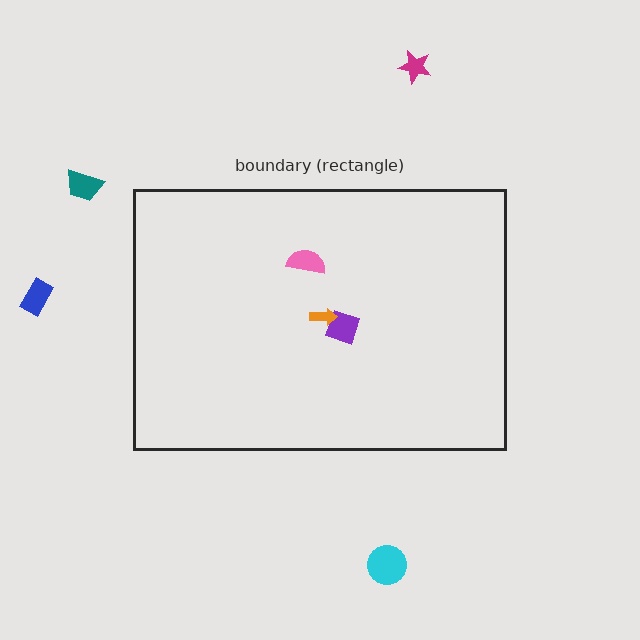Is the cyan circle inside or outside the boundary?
Outside.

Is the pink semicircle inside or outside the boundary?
Inside.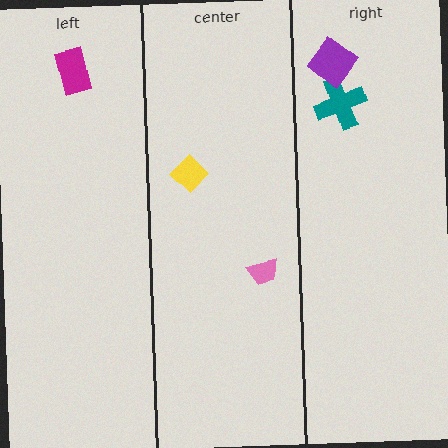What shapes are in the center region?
The yellow diamond, the pink trapezoid.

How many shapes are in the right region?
2.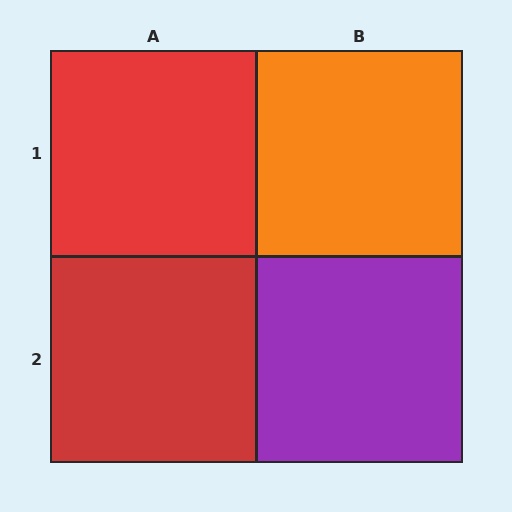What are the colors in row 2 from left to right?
Red, purple.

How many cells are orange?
1 cell is orange.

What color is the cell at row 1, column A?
Red.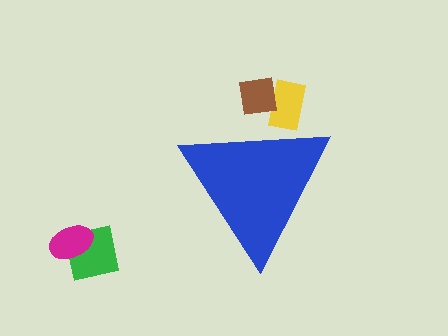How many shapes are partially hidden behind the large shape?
2 shapes are partially hidden.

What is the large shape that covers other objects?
A blue triangle.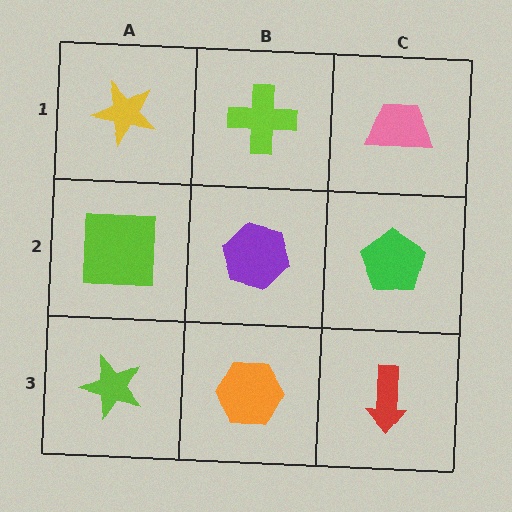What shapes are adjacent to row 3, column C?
A green pentagon (row 2, column C), an orange hexagon (row 3, column B).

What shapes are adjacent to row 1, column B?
A purple hexagon (row 2, column B), a yellow star (row 1, column A), a pink trapezoid (row 1, column C).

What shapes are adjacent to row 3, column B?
A purple hexagon (row 2, column B), a lime star (row 3, column A), a red arrow (row 3, column C).